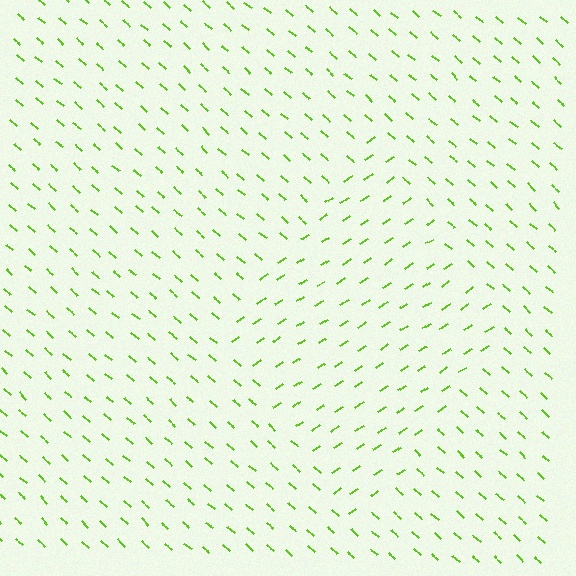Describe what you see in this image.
The image is filled with small lime line segments. A diamond region in the image has lines oriented differently from the surrounding lines, creating a visible texture boundary.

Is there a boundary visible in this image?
Yes, there is a texture boundary formed by a change in line orientation.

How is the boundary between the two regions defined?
The boundary is defined purely by a change in line orientation (approximately 75 degrees difference). All lines are the same color and thickness.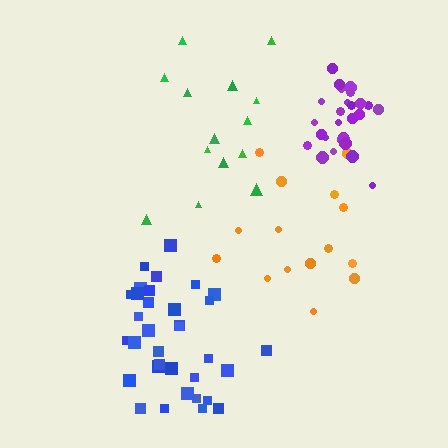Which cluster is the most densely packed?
Purple.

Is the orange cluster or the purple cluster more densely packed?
Purple.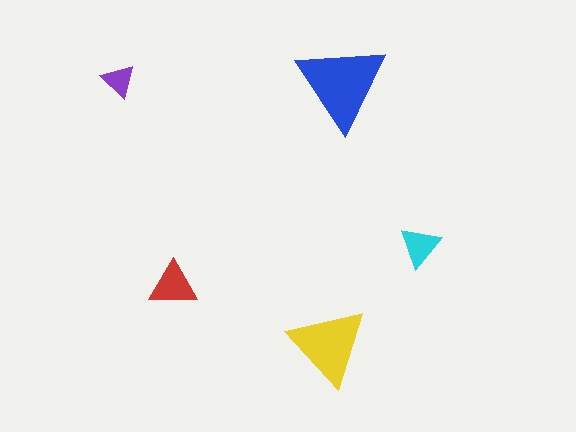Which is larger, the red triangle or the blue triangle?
The blue one.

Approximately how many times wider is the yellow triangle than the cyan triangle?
About 2 times wider.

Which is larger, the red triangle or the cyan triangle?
The red one.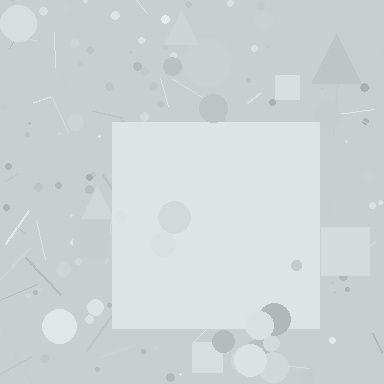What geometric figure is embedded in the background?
A square is embedded in the background.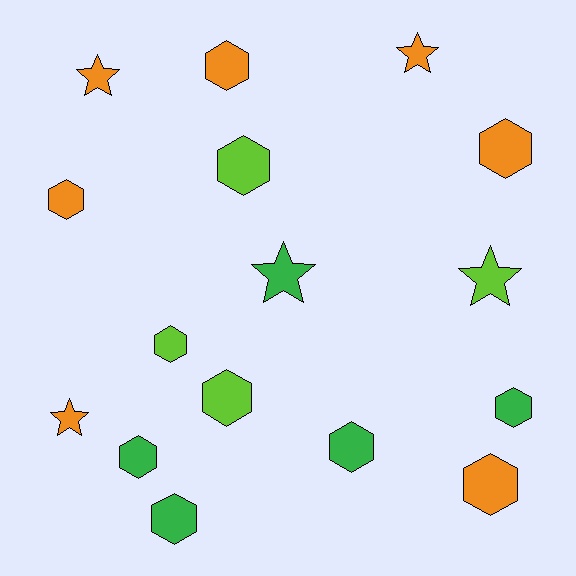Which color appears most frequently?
Orange, with 7 objects.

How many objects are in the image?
There are 16 objects.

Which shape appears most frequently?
Hexagon, with 11 objects.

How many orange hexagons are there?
There are 4 orange hexagons.